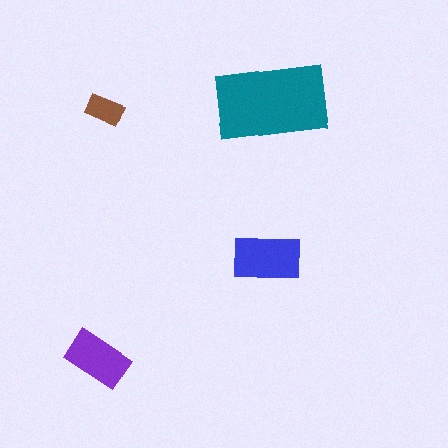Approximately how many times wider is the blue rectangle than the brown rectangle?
About 2 times wider.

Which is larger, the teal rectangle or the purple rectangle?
The teal one.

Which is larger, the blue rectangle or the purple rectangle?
The blue one.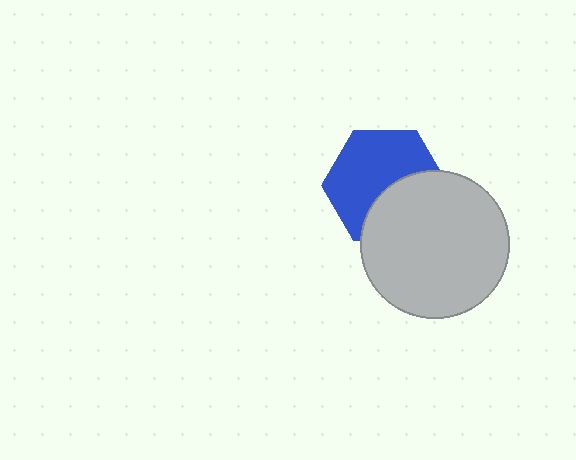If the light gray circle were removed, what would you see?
You would see the complete blue hexagon.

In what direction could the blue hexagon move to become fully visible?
The blue hexagon could move up. That would shift it out from behind the light gray circle entirely.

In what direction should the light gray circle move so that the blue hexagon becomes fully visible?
The light gray circle should move down. That is the shortest direction to clear the overlap and leave the blue hexagon fully visible.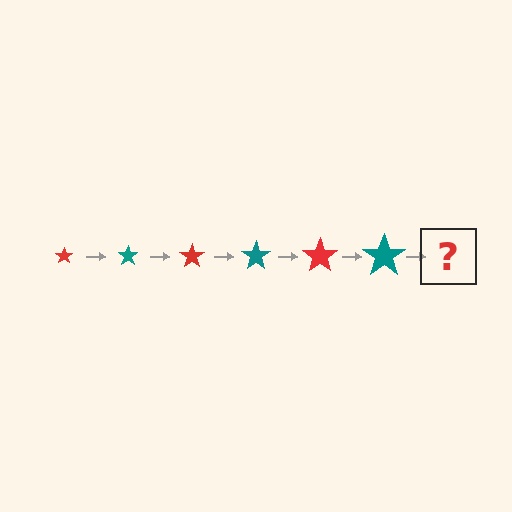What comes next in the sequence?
The next element should be a red star, larger than the previous one.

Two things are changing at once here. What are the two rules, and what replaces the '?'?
The two rules are that the star grows larger each step and the color cycles through red and teal. The '?' should be a red star, larger than the previous one.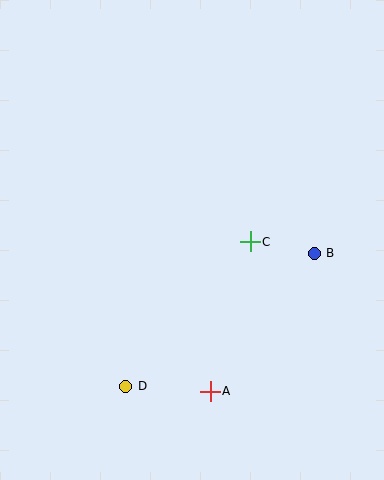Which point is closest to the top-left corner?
Point C is closest to the top-left corner.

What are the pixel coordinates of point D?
Point D is at (126, 386).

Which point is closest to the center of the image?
Point C at (250, 242) is closest to the center.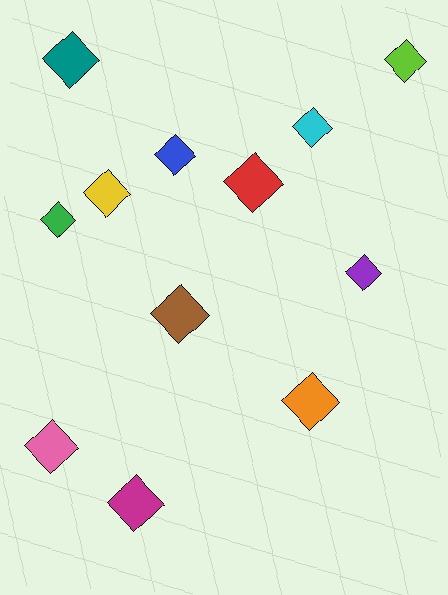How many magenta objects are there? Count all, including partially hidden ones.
There is 1 magenta object.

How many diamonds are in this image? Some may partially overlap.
There are 12 diamonds.